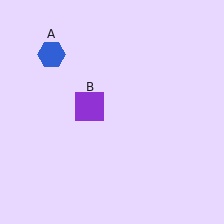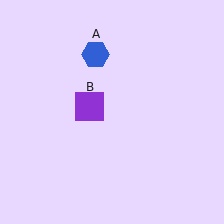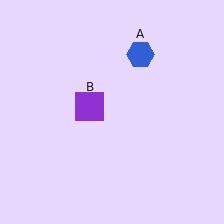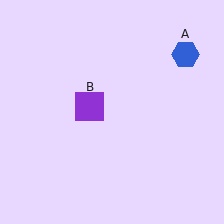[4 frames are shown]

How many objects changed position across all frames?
1 object changed position: blue hexagon (object A).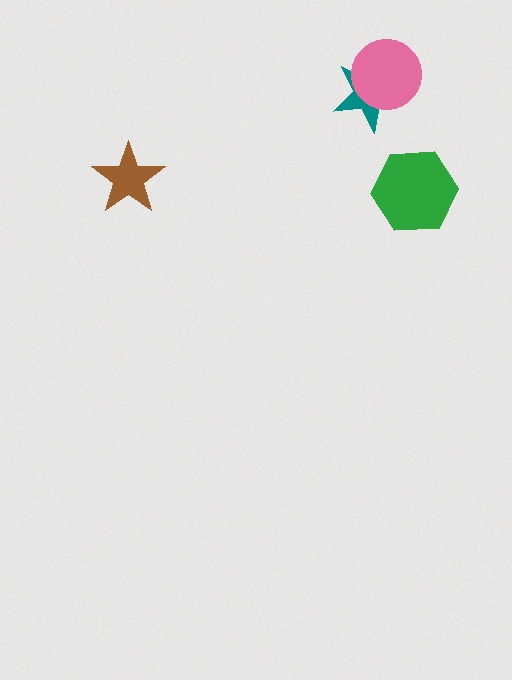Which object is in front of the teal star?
The pink circle is in front of the teal star.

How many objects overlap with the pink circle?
1 object overlaps with the pink circle.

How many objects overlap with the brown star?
0 objects overlap with the brown star.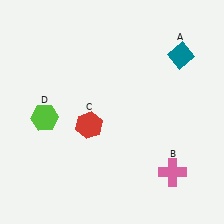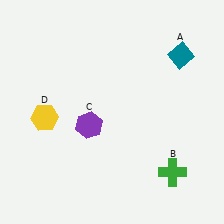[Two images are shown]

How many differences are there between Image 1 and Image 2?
There are 3 differences between the two images.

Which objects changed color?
B changed from pink to green. C changed from red to purple. D changed from lime to yellow.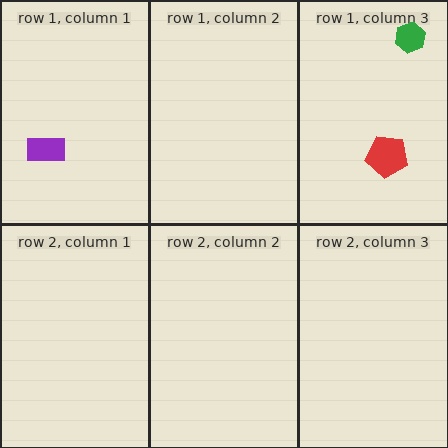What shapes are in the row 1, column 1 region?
The purple rectangle.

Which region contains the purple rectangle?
The row 1, column 1 region.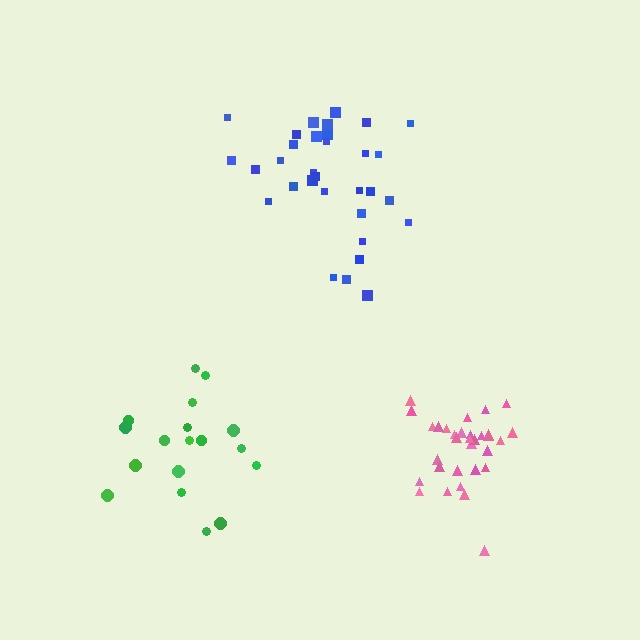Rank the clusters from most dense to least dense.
pink, blue, green.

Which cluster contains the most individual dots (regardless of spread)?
Blue (33).